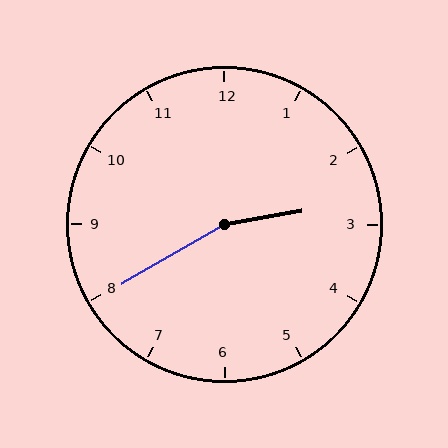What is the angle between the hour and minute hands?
Approximately 160 degrees.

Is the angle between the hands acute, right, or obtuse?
It is obtuse.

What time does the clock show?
2:40.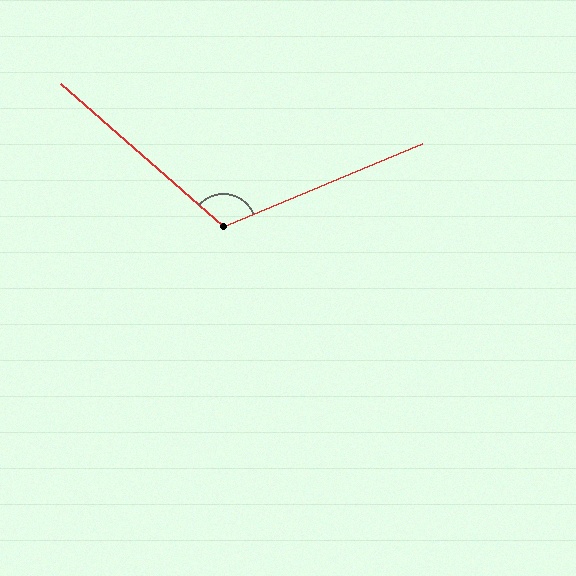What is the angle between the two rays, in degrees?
Approximately 116 degrees.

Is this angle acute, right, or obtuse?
It is obtuse.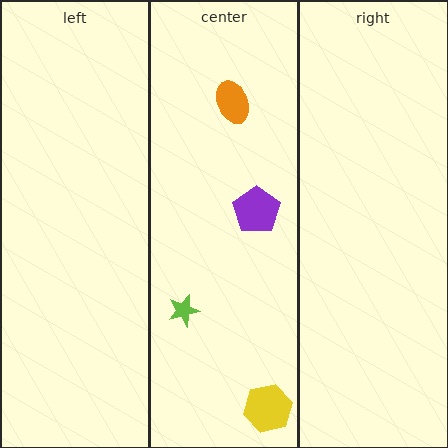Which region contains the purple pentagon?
The center region.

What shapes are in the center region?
The purple pentagon, the orange ellipse, the lime star, the yellow hexagon.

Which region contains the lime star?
The center region.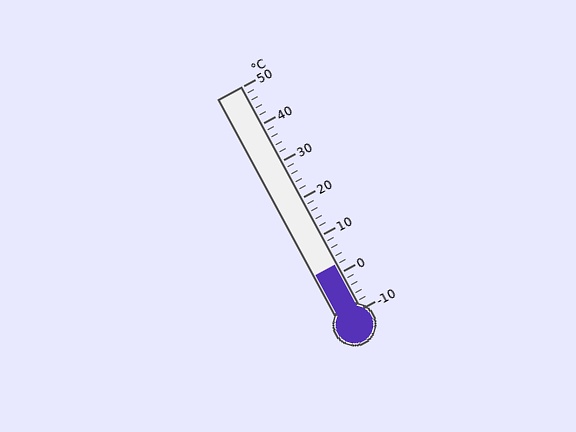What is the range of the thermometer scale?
The thermometer scale ranges from -10°C to 50°C.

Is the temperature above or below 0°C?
The temperature is above 0°C.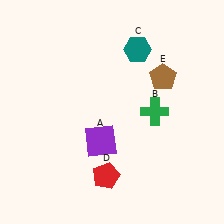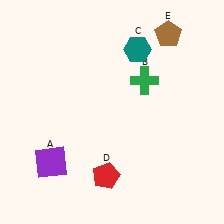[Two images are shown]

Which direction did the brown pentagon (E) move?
The brown pentagon (E) moved up.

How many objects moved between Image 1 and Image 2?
3 objects moved between the two images.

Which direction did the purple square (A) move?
The purple square (A) moved left.